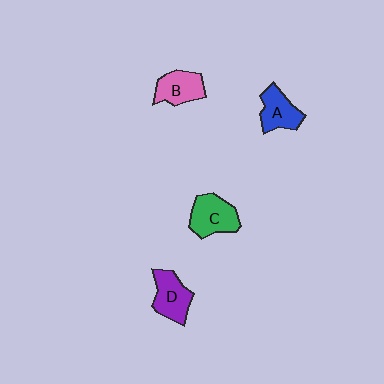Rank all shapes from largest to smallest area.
From largest to smallest: C (green), D (purple), B (pink), A (blue).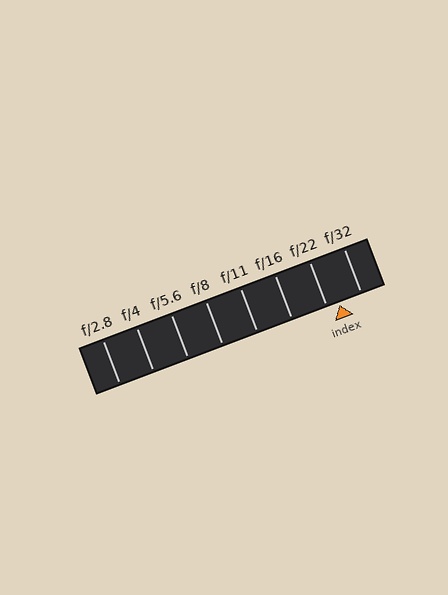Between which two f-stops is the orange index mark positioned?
The index mark is between f/22 and f/32.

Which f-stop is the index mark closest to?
The index mark is closest to f/22.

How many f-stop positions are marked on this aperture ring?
There are 8 f-stop positions marked.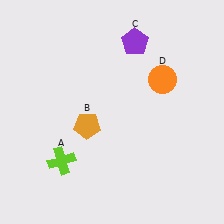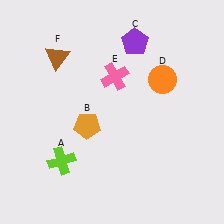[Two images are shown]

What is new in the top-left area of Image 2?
A brown triangle (F) was added in the top-left area of Image 2.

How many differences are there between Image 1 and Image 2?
There are 2 differences between the two images.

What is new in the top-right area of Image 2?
A pink cross (E) was added in the top-right area of Image 2.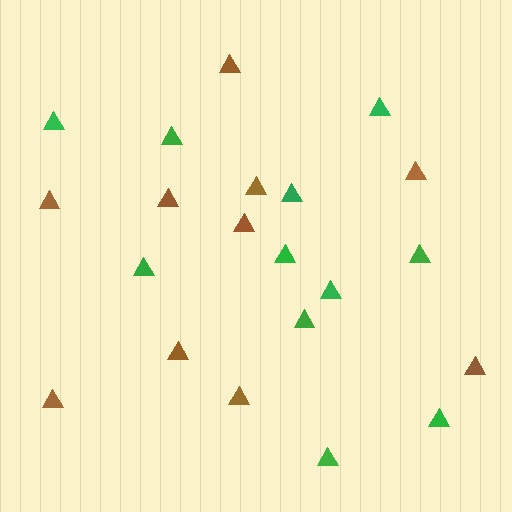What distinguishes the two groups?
There are 2 groups: one group of brown triangles (10) and one group of green triangles (11).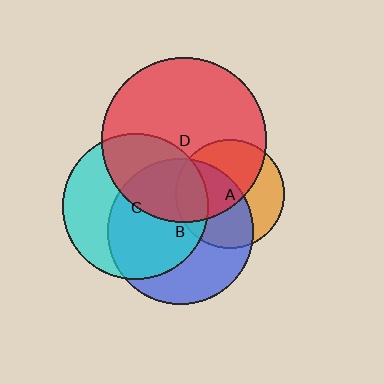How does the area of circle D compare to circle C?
Approximately 1.3 times.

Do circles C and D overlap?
Yes.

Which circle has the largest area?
Circle D (red).